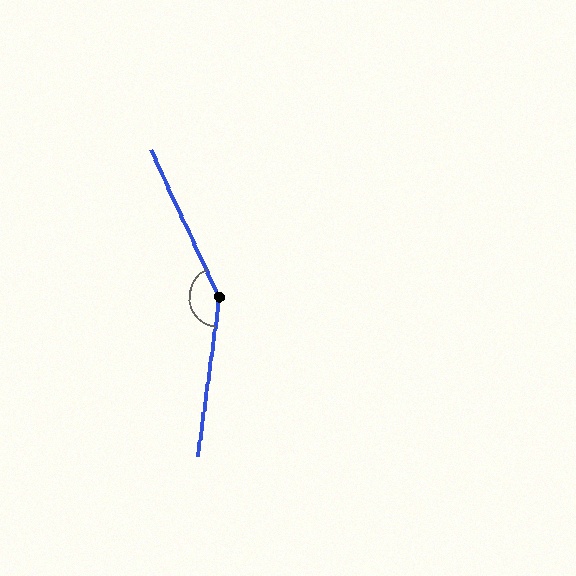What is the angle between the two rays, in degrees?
Approximately 147 degrees.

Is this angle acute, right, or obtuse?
It is obtuse.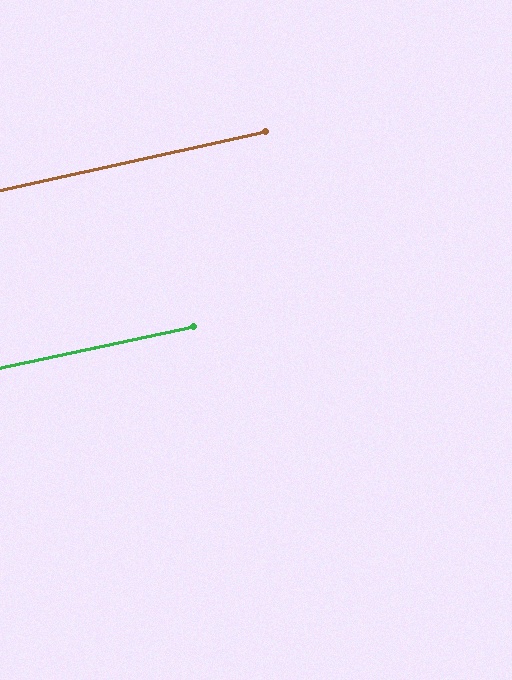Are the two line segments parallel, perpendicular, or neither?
Parallel — their directions differ by only 0.7°.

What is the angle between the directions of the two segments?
Approximately 1 degree.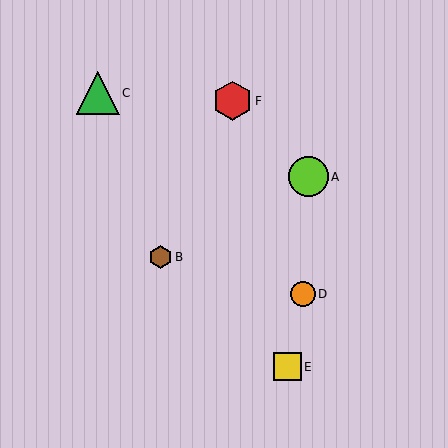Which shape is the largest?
The green triangle (labeled C) is the largest.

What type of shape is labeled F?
Shape F is a red hexagon.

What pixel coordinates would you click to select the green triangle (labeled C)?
Click at (98, 93) to select the green triangle C.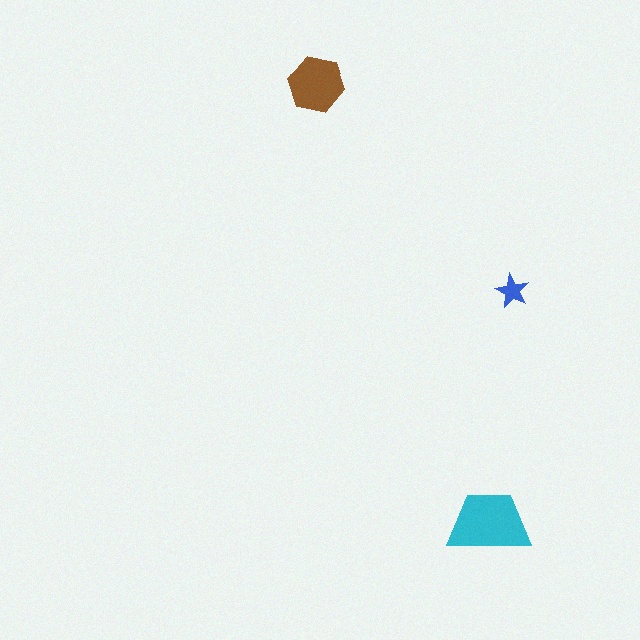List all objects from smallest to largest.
The blue star, the brown hexagon, the cyan trapezoid.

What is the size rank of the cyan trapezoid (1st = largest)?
1st.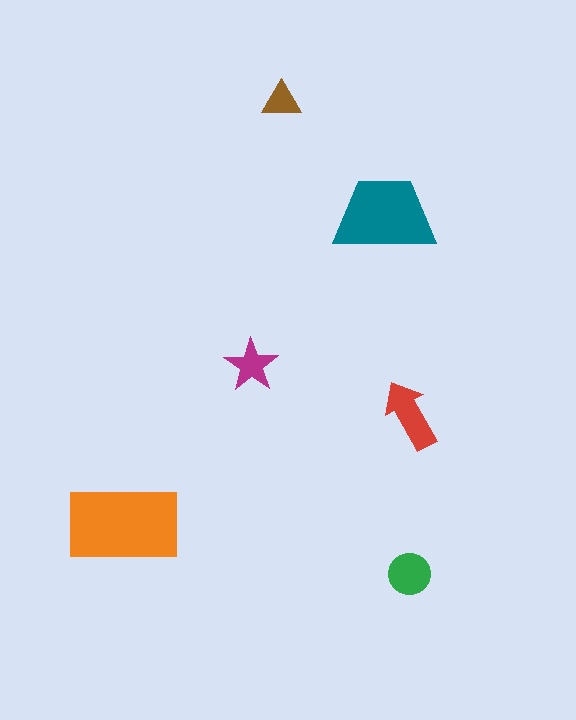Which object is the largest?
The orange rectangle.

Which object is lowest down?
The green circle is bottommost.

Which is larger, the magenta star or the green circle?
The green circle.